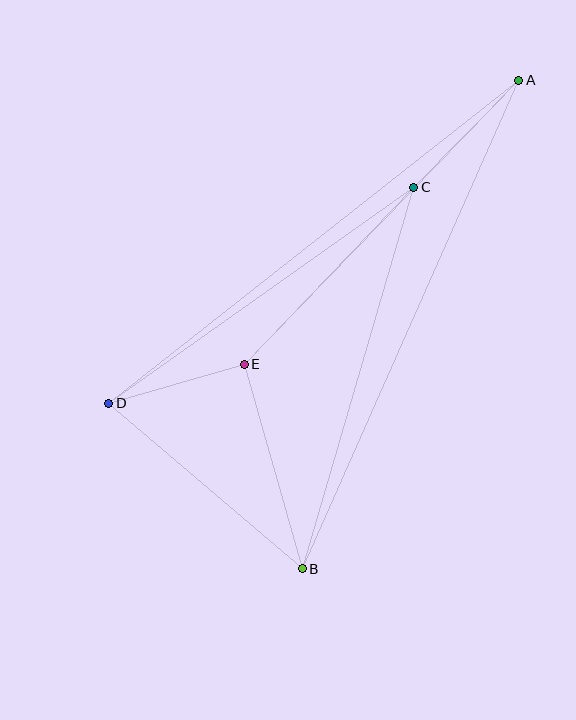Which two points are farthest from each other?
Points A and B are farthest from each other.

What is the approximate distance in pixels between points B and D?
The distance between B and D is approximately 255 pixels.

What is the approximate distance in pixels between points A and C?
The distance between A and C is approximately 150 pixels.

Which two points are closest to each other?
Points D and E are closest to each other.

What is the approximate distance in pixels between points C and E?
The distance between C and E is approximately 245 pixels.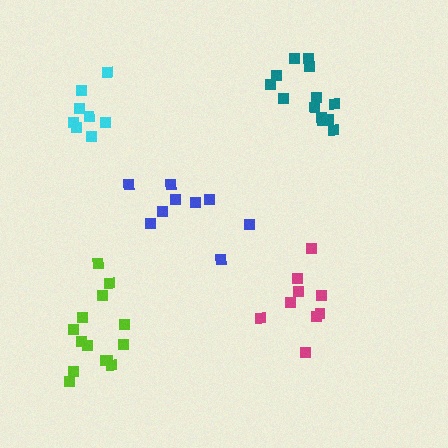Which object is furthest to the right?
The magenta cluster is rightmost.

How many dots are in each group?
Group 1: 14 dots, Group 2: 8 dots, Group 3: 9 dots, Group 4: 13 dots, Group 5: 9 dots (53 total).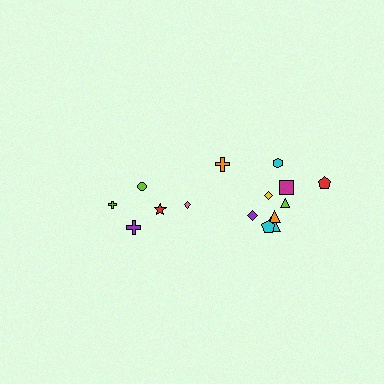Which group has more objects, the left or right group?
The right group.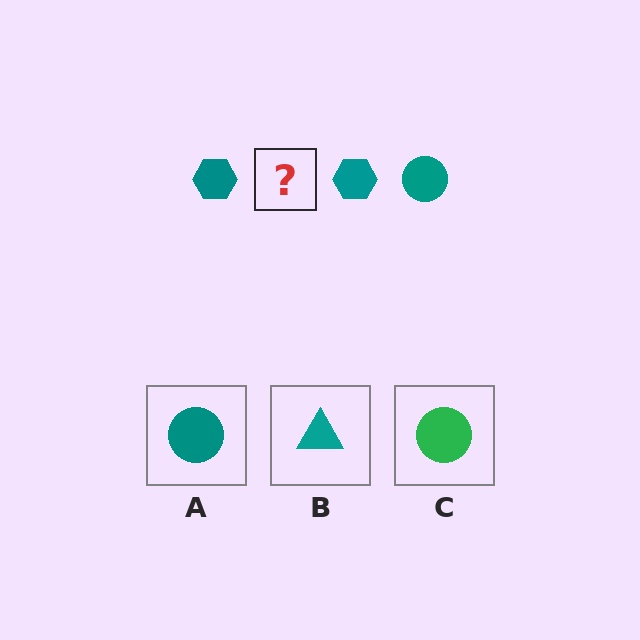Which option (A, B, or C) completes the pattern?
A.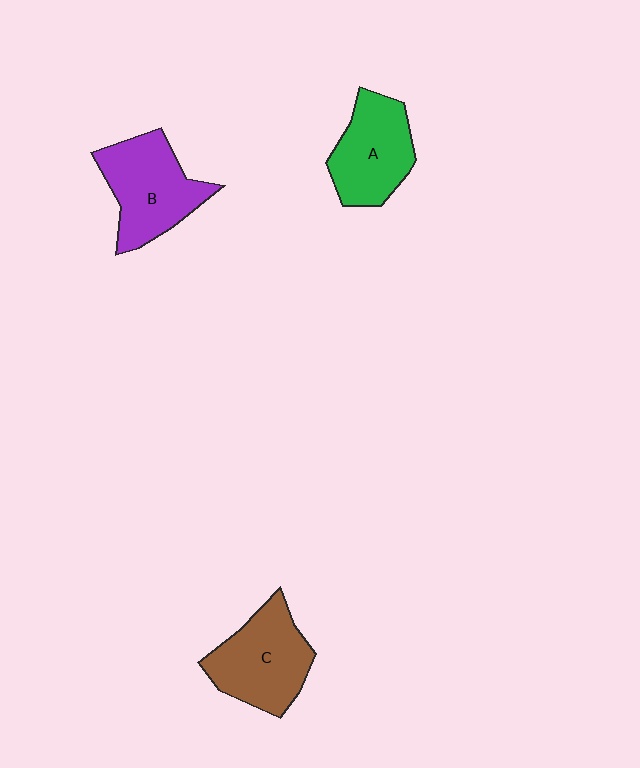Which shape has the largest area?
Shape B (purple).